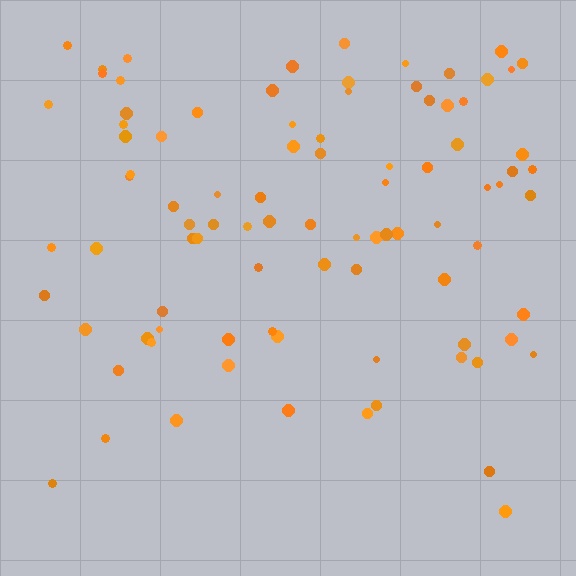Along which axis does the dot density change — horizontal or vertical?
Vertical.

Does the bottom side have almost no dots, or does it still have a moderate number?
Still a moderate number, just noticeably fewer than the top.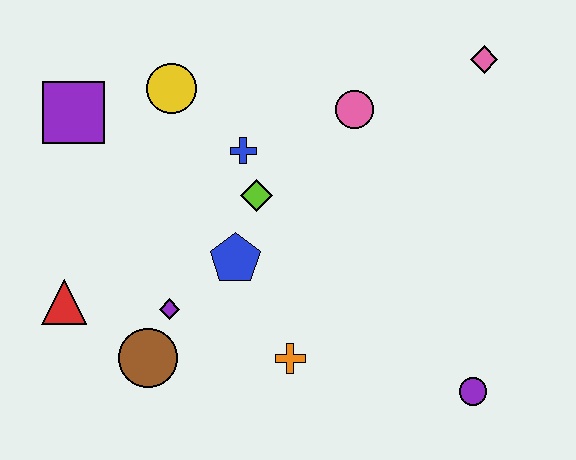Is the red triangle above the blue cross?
No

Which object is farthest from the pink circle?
The red triangle is farthest from the pink circle.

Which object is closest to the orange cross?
The blue pentagon is closest to the orange cross.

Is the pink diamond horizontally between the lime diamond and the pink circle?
No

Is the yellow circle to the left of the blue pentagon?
Yes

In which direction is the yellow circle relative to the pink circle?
The yellow circle is to the left of the pink circle.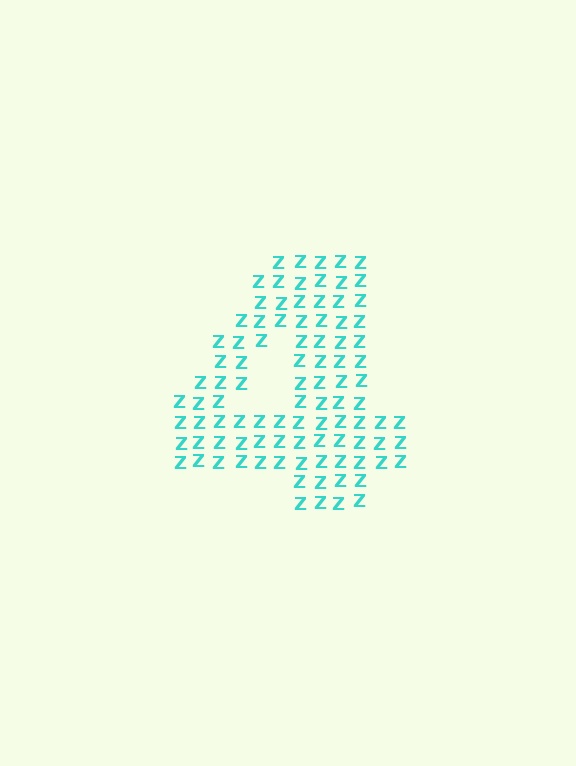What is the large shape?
The large shape is the digit 4.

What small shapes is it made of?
It is made of small letter Z's.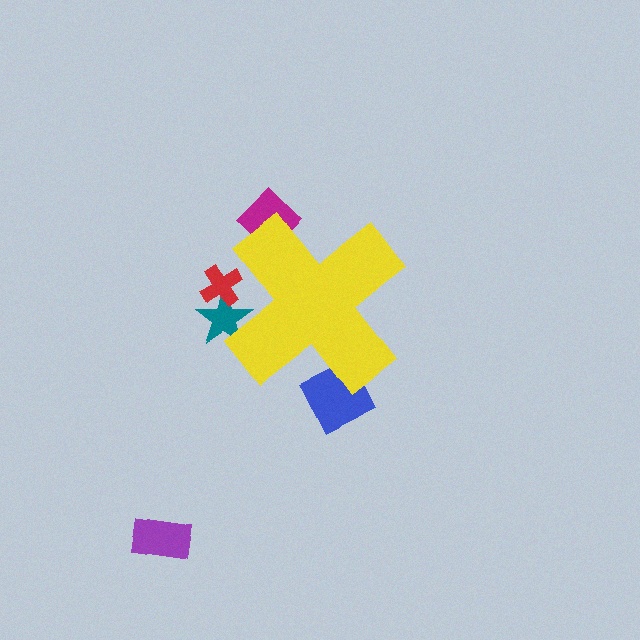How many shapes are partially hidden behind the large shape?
4 shapes are partially hidden.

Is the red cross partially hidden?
Yes, the red cross is partially hidden behind the yellow cross.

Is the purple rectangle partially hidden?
No, the purple rectangle is fully visible.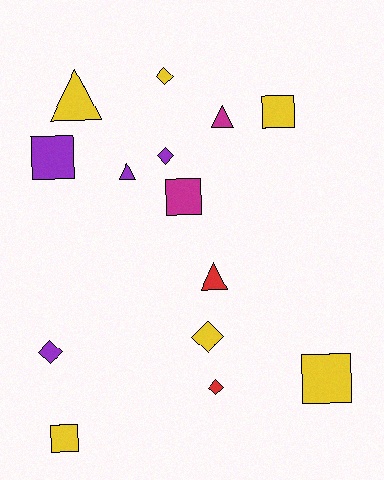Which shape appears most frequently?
Diamond, with 5 objects.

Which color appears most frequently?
Yellow, with 6 objects.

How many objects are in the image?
There are 14 objects.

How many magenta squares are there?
There is 1 magenta square.